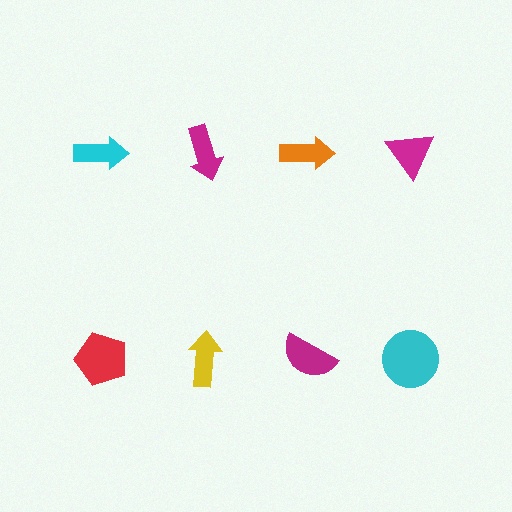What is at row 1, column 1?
A cyan arrow.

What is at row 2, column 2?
A yellow arrow.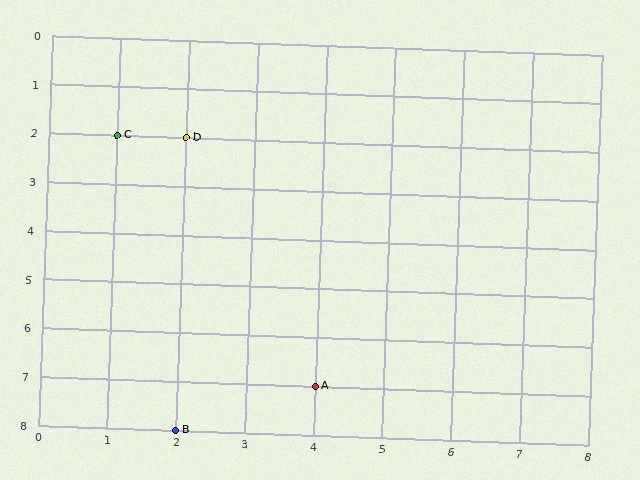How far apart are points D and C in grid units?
Points D and C are 1 column apart.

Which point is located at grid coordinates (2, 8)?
Point B is at (2, 8).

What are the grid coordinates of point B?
Point B is at grid coordinates (2, 8).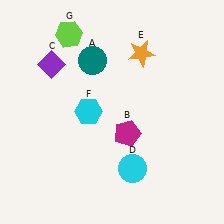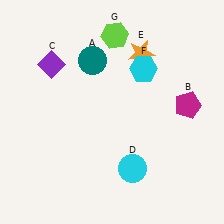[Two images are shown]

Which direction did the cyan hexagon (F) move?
The cyan hexagon (F) moved right.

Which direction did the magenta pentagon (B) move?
The magenta pentagon (B) moved right.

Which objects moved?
The objects that moved are: the magenta pentagon (B), the cyan hexagon (F), the lime hexagon (G).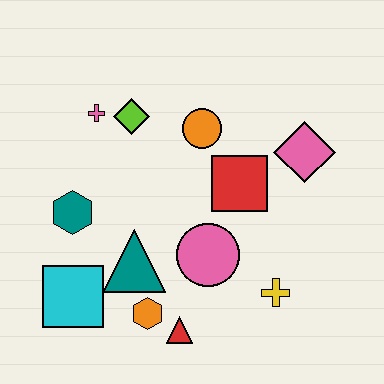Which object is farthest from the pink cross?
The yellow cross is farthest from the pink cross.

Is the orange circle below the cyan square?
No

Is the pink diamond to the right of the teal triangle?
Yes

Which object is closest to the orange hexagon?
The red triangle is closest to the orange hexagon.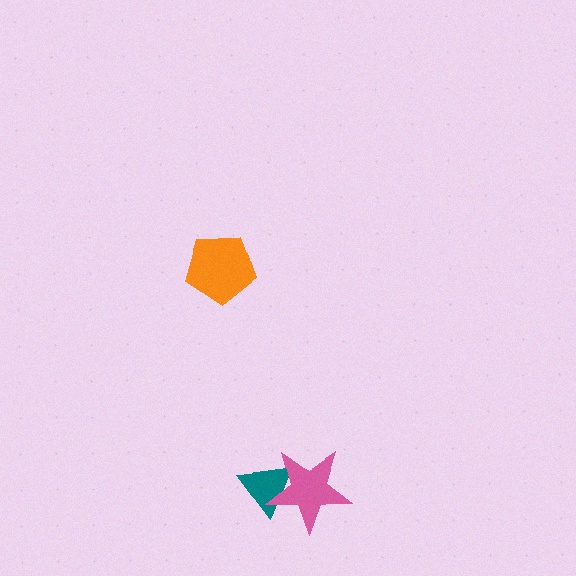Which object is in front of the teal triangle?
The pink star is in front of the teal triangle.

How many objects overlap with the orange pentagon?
0 objects overlap with the orange pentagon.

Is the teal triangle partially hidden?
Yes, it is partially covered by another shape.